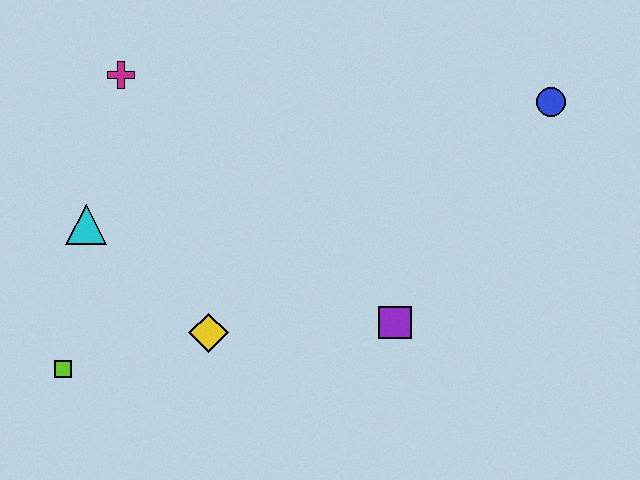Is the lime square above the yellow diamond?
No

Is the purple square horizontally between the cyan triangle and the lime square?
No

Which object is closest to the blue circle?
The purple square is closest to the blue circle.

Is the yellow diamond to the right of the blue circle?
No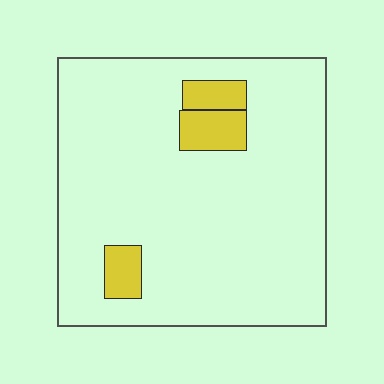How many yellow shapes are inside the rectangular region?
3.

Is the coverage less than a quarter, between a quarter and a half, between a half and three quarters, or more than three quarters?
Less than a quarter.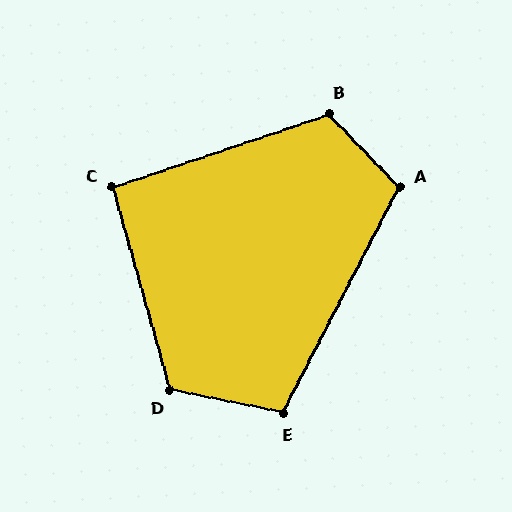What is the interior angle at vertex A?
Approximately 109 degrees (obtuse).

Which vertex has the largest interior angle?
D, at approximately 117 degrees.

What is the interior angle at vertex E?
Approximately 106 degrees (obtuse).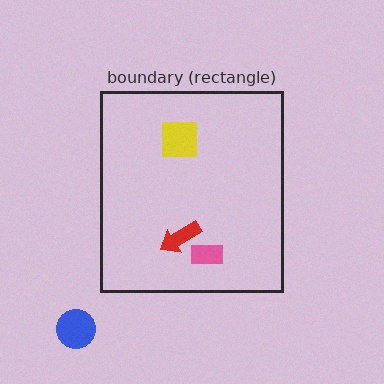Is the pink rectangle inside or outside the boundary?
Inside.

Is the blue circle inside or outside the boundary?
Outside.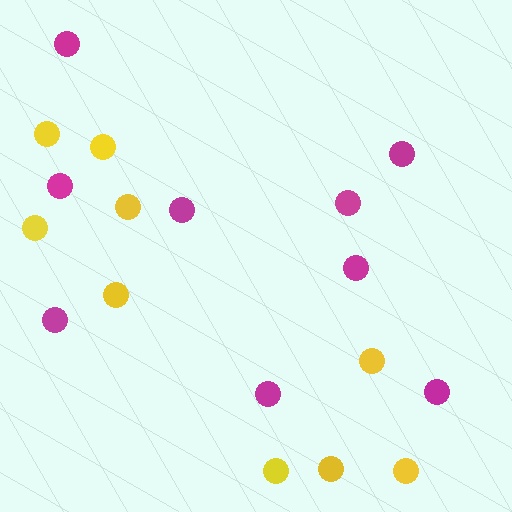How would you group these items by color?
There are 2 groups: one group of magenta circles (9) and one group of yellow circles (9).